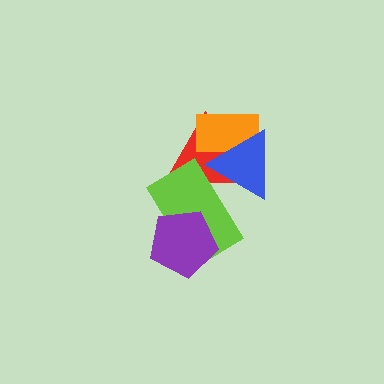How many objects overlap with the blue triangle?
3 objects overlap with the blue triangle.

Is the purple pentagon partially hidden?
No, no other shape covers it.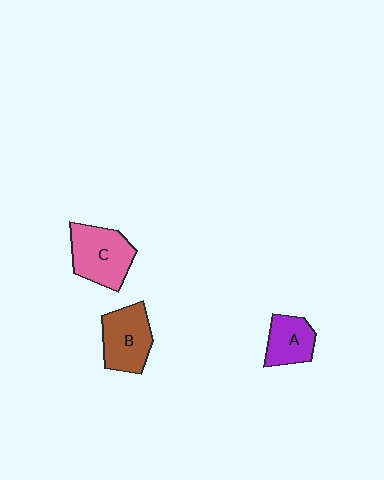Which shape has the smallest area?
Shape A (purple).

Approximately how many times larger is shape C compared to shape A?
Approximately 1.5 times.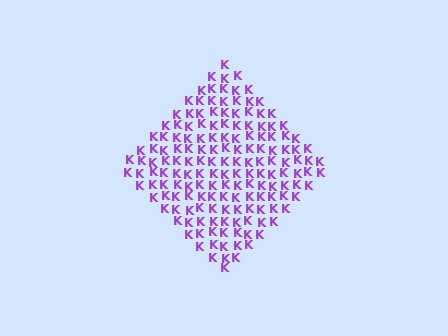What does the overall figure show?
The overall figure shows a diamond.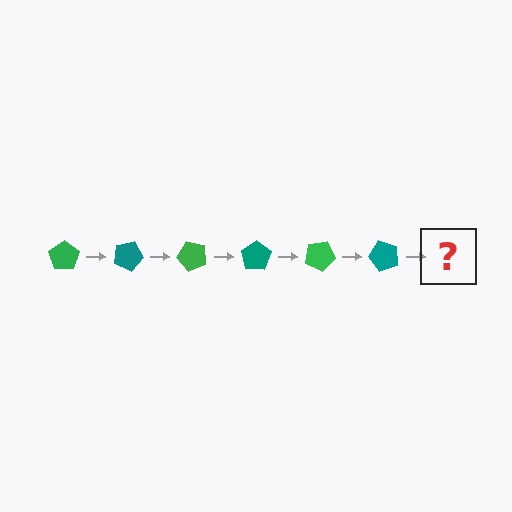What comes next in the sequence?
The next element should be a green pentagon, rotated 150 degrees from the start.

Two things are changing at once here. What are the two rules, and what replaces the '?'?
The two rules are that it rotates 25 degrees each step and the color cycles through green and teal. The '?' should be a green pentagon, rotated 150 degrees from the start.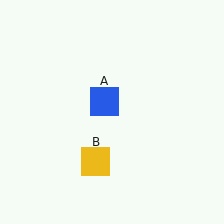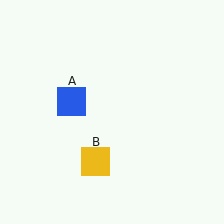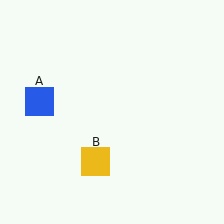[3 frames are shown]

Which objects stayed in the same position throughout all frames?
Yellow square (object B) remained stationary.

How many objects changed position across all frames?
1 object changed position: blue square (object A).